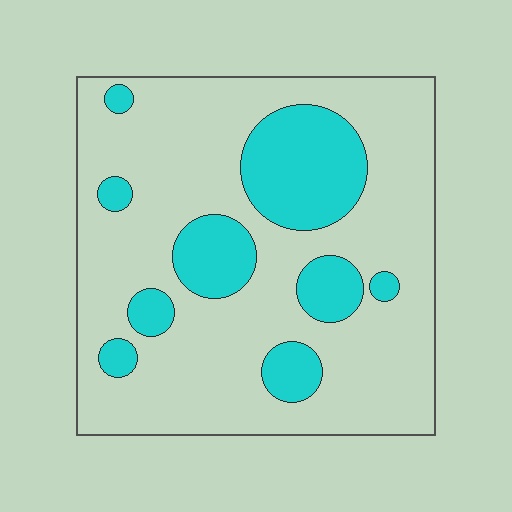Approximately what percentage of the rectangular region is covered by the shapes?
Approximately 25%.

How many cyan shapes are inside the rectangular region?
9.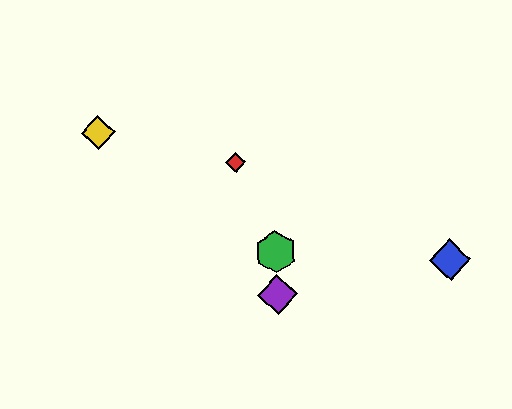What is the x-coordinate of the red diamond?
The red diamond is at x≈236.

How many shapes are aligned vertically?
2 shapes (the green hexagon, the purple diamond) are aligned vertically.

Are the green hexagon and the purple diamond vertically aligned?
Yes, both are at x≈276.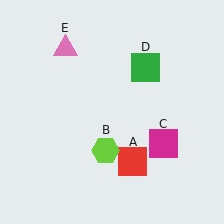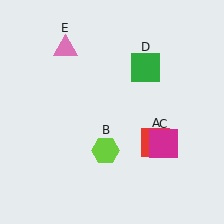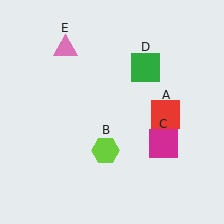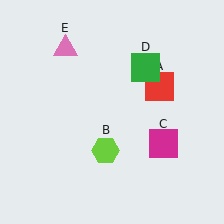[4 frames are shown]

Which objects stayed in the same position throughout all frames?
Lime hexagon (object B) and magenta square (object C) and green square (object D) and pink triangle (object E) remained stationary.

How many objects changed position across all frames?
1 object changed position: red square (object A).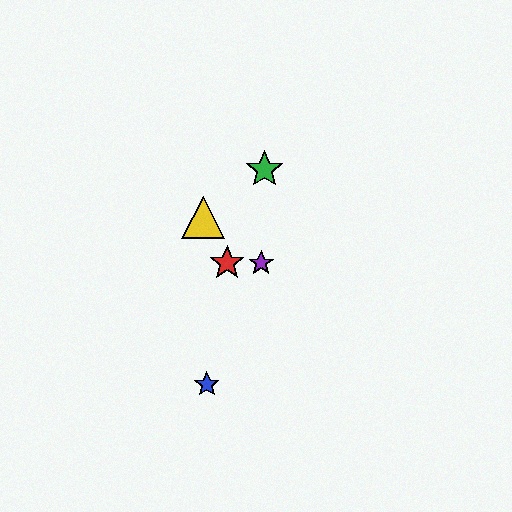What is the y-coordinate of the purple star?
The purple star is at y≈263.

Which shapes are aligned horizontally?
The red star, the purple star are aligned horizontally.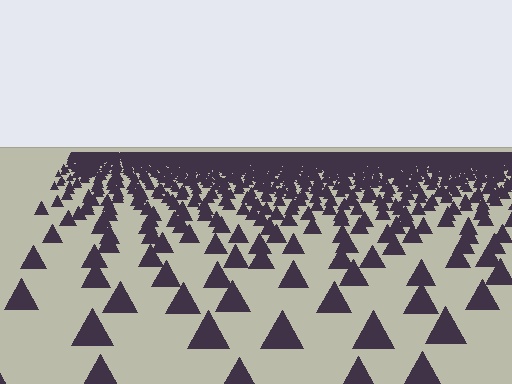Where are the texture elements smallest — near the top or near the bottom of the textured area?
Near the top.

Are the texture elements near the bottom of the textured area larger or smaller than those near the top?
Larger. Near the bottom, elements are closer to the viewer and appear at a bigger on-screen size.